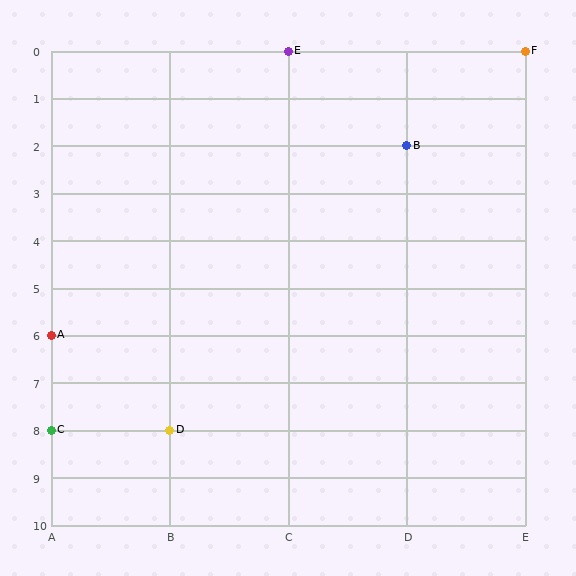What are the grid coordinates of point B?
Point B is at grid coordinates (D, 2).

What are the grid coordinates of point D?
Point D is at grid coordinates (B, 8).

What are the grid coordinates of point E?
Point E is at grid coordinates (C, 0).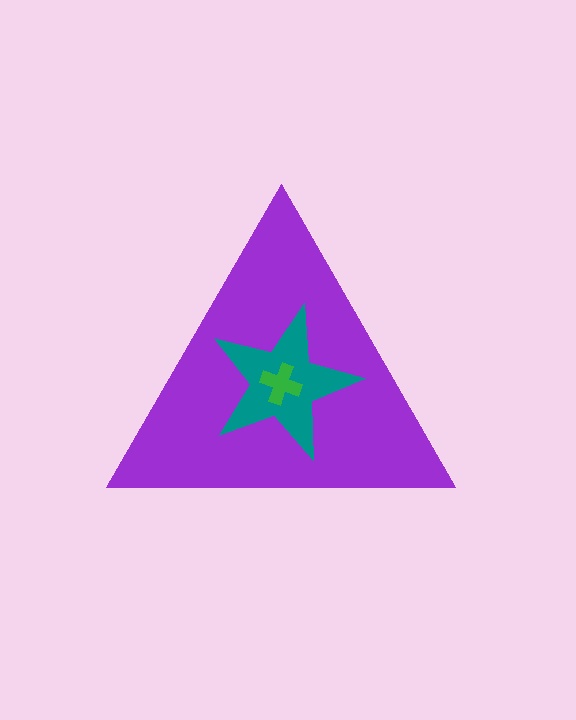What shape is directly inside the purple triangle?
The teal star.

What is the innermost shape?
The green cross.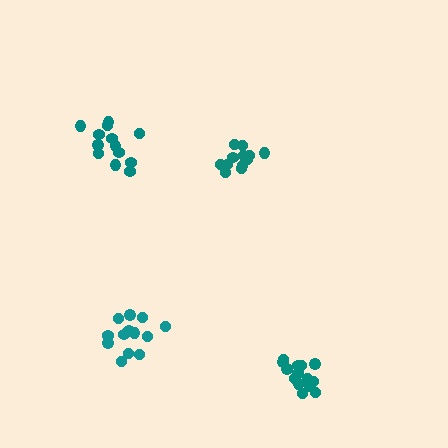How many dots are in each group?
Group 1: 12 dots, Group 2: 13 dots, Group 3: 15 dots, Group 4: 13 dots (53 total).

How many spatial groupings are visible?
There are 4 spatial groupings.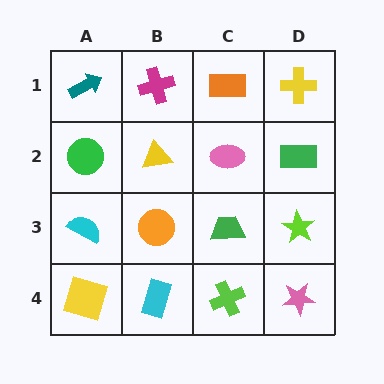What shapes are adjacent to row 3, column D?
A green rectangle (row 2, column D), a pink star (row 4, column D), a green trapezoid (row 3, column C).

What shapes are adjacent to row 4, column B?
An orange circle (row 3, column B), a yellow square (row 4, column A), a lime cross (row 4, column C).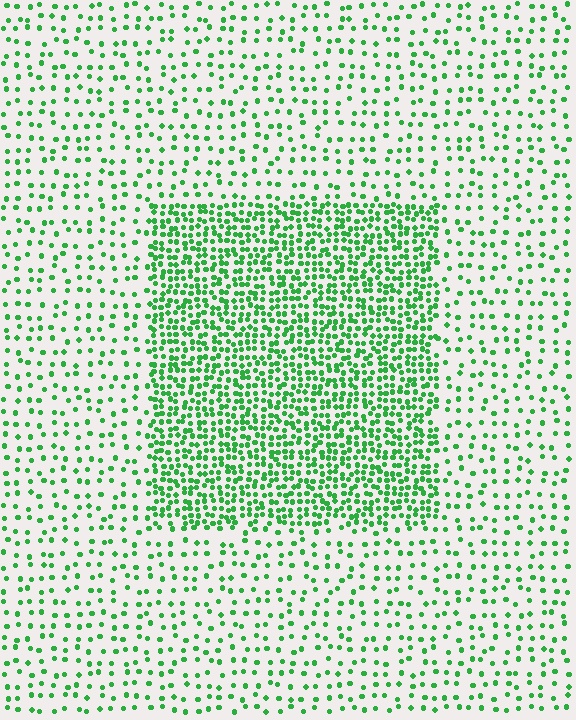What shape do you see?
I see a rectangle.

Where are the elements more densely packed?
The elements are more densely packed inside the rectangle boundary.